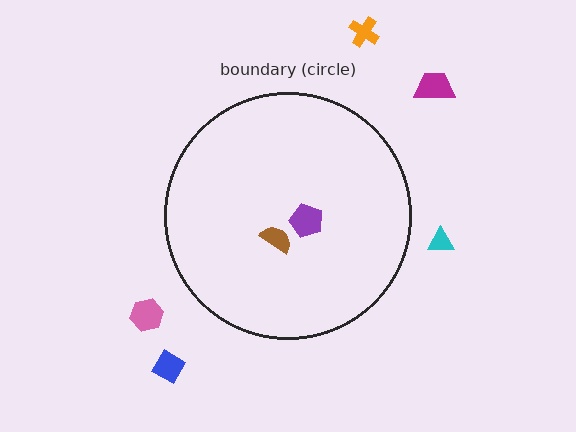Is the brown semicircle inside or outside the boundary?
Inside.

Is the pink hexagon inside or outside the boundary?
Outside.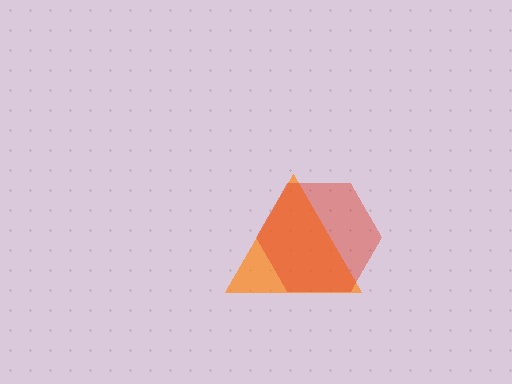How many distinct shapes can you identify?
There are 2 distinct shapes: an orange triangle, a red hexagon.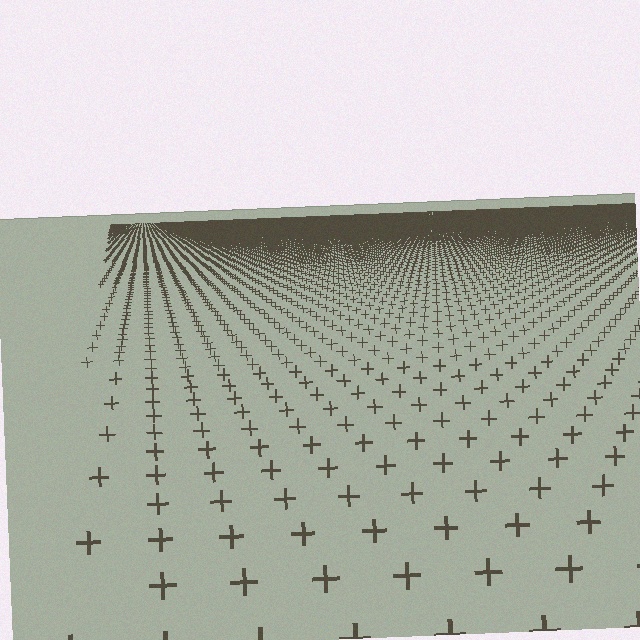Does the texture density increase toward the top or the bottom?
Density increases toward the top.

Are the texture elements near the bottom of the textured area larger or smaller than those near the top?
Larger. Near the bottom, elements are closer to the viewer and appear at a bigger on-screen size.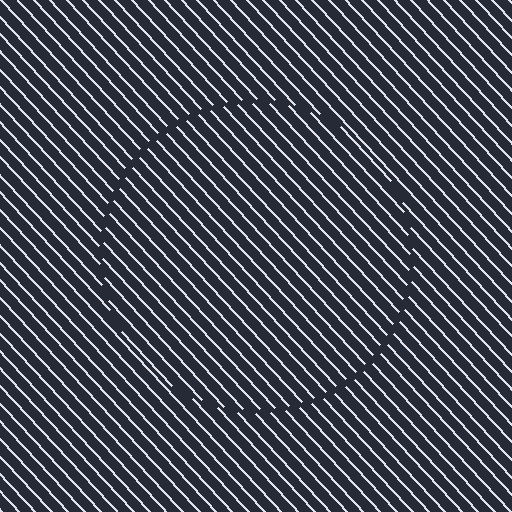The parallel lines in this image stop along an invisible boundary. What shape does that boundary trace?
An illusory circle. The interior of the shape contains the same grating, shifted by half a period — the contour is defined by the phase discontinuity where line-ends from the inner and outer gratings abut.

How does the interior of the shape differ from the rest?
The interior of the shape contains the same grating, shifted by half a period — the contour is defined by the phase discontinuity where line-ends from the inner and outer gratings abut.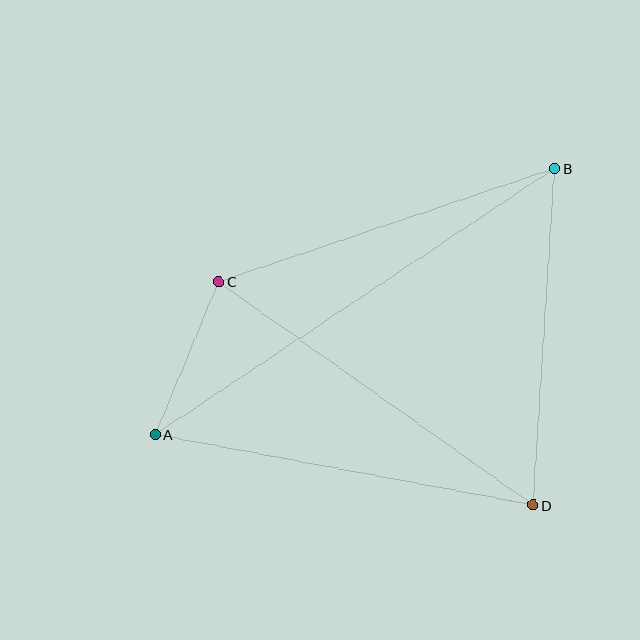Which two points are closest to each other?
Points A and C are closest to each other.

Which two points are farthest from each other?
Points A and B are farthest from each other.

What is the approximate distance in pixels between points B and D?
The distance between B and D is approximately 337 pixels.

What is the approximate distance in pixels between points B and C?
The distance between B and C is approximately 355 pixels.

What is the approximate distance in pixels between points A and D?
The distance between A and D is approximately 385 pixels.